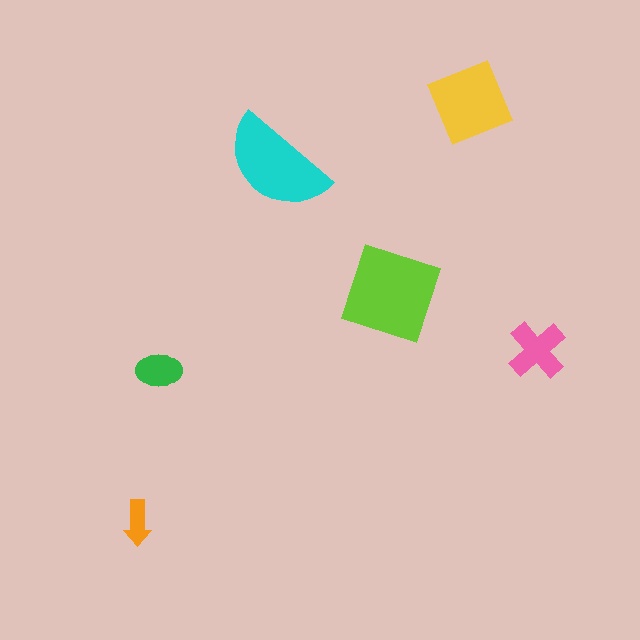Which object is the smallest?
The orange arrow.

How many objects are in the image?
There are 6 objects in the image.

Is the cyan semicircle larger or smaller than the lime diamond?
Smaller.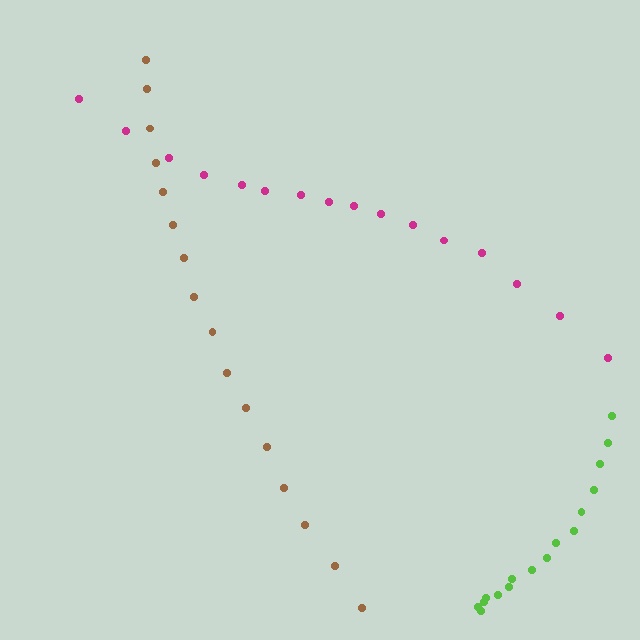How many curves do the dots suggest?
There are 3 distinct paths.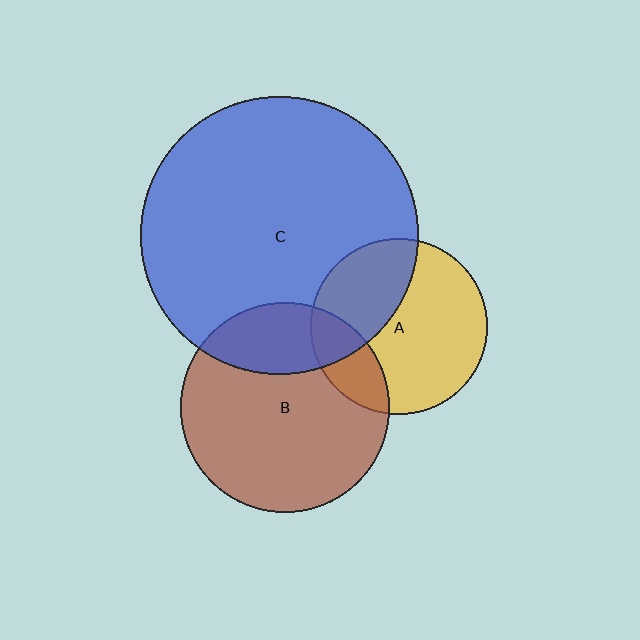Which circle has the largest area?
Circle C (blue).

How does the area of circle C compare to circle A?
Approximately 2.5 times.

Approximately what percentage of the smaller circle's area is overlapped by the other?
Approximately 35%.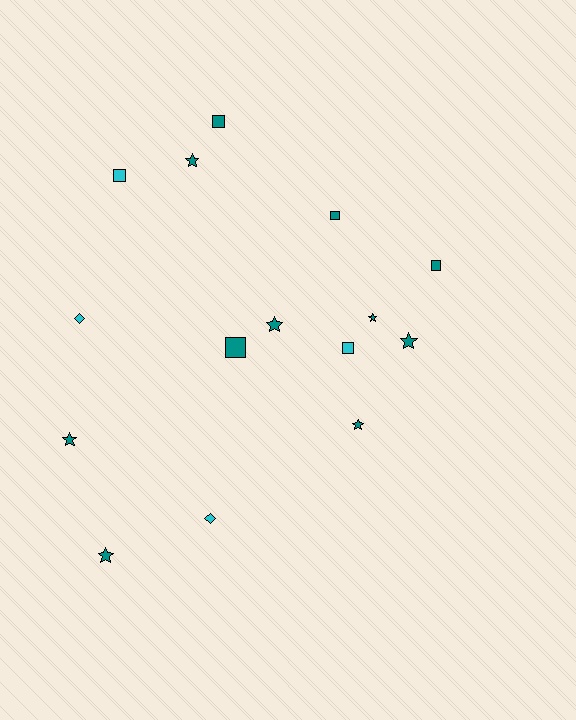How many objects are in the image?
There are 15 objects.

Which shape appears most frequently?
Star, with 7 objects.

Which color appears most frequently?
Teal, with 11 objects.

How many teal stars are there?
There are 7 teal stars.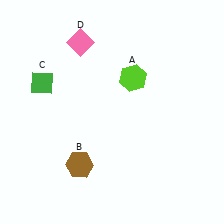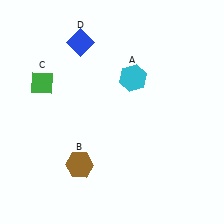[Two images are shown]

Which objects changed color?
A changed from lime to cyan. D changed from pink to blue.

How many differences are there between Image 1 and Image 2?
There are 2 differences between the two images.